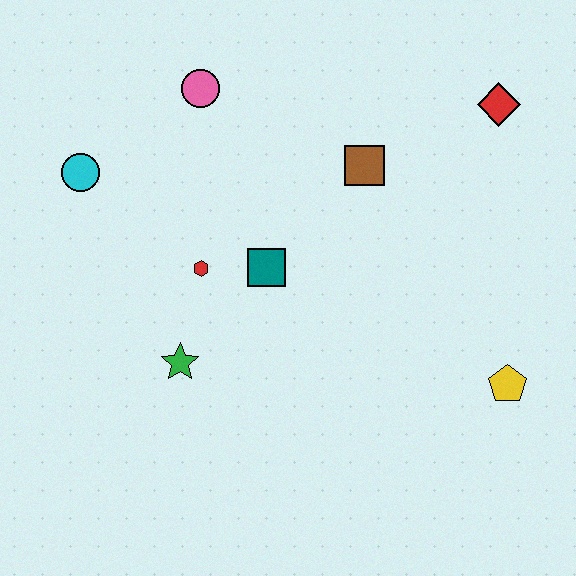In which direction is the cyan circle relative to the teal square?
The cyan circle is to the left of the teal square.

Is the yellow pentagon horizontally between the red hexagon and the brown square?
No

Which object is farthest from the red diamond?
The cyan circle is farthest from the red diamond.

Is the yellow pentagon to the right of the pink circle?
Yes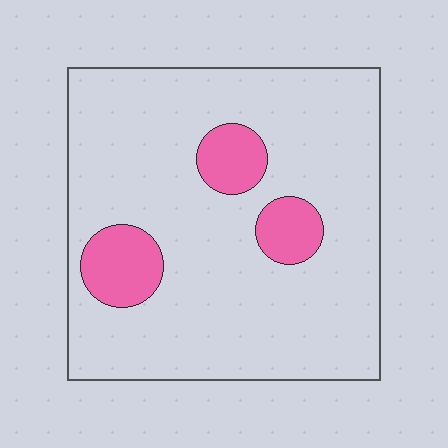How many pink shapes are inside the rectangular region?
3.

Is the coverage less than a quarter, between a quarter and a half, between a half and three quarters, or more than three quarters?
Less than a quarter.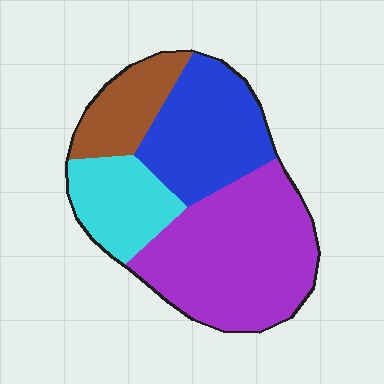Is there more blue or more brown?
Blue.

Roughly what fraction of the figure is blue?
Blue takes up between a sixth and a third of the figure.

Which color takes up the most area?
Purple, at roughly 45%.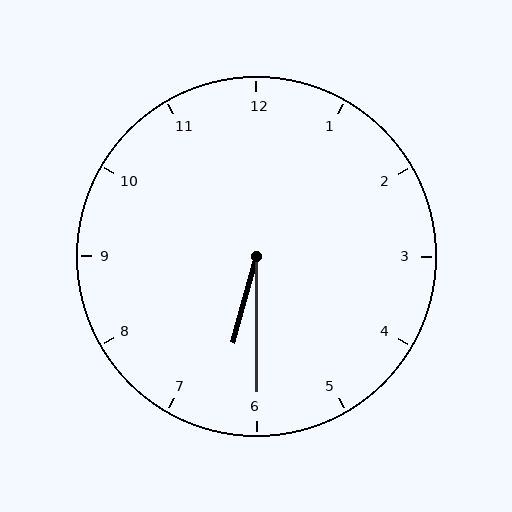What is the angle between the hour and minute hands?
Approximately 15 degrees.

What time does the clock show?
6:30.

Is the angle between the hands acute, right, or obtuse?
It is acute.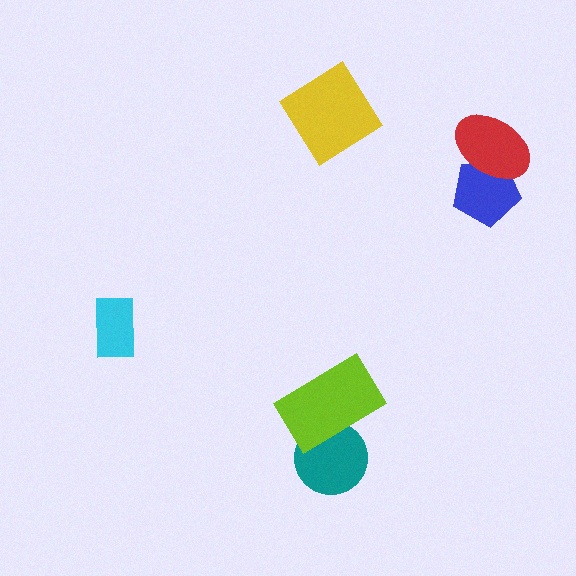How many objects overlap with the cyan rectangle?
0 objects overlap with the cyan rectangle.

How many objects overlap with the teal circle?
1 object overlaps with the teal circle.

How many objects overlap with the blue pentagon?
1 object overlaps with the blue pentagon.